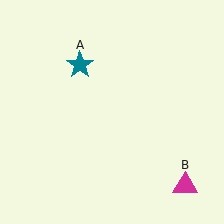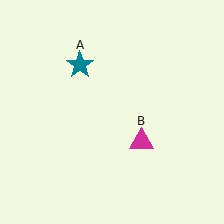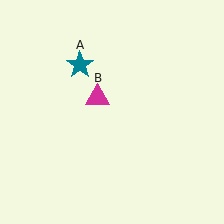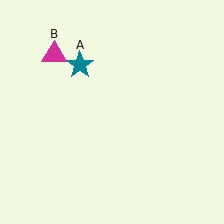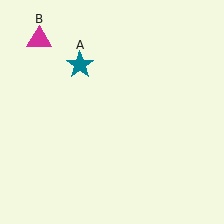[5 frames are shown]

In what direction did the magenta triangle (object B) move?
The magenta triangle (object B) moved up and to the left.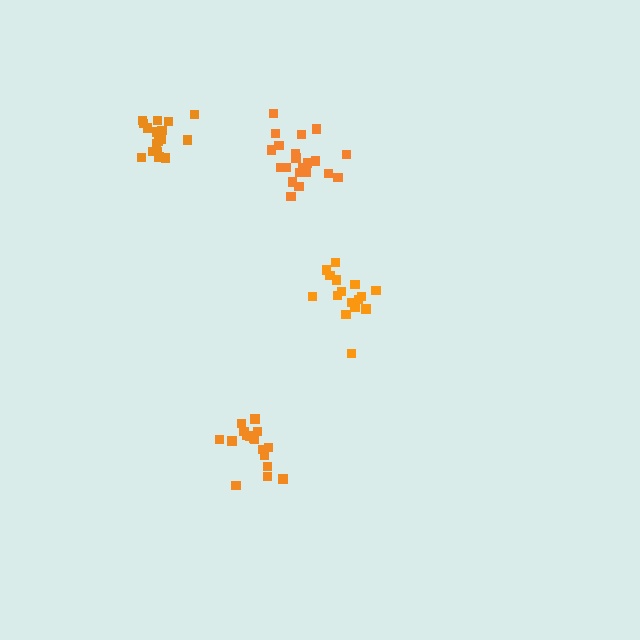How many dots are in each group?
Group 1: 21 dots, Group 2: 17 dots, Group 3: 16 dots, Group 4: 18 dots (72 total).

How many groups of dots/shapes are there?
There are 4 groups.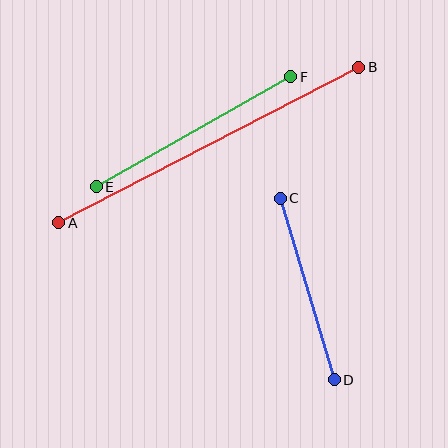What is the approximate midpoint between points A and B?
The midpoint is at approximately (209, 145) pixels.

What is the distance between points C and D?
The distance is approximately 190 pixels.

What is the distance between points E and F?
The distance is approximately 224 pixels.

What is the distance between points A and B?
The distance is approximately 338 pixels.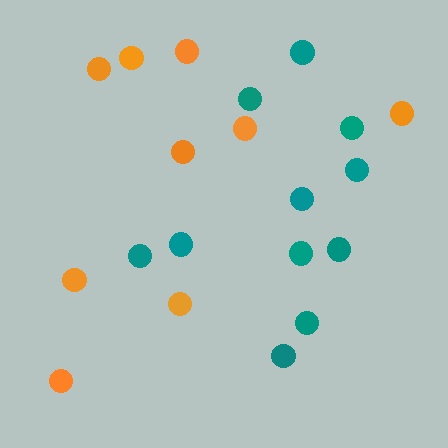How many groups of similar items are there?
There are 2 groups: one group of teal circles (11) and one group of orange circles (9).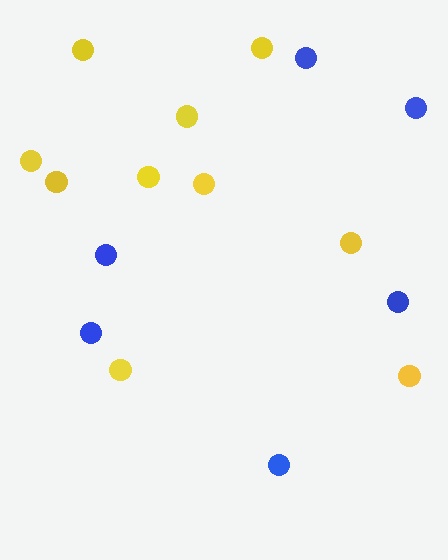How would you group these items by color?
There are 2 groups: one group of blue circles (6) and one group of yellow circles (10).